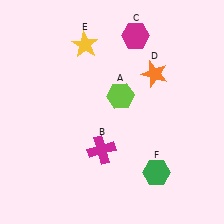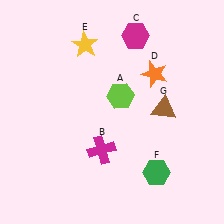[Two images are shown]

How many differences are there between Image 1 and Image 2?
There is 1 difference between the two images.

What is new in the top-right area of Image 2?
A brown triangle (G) was added in the top-right area of Image 2.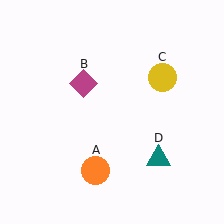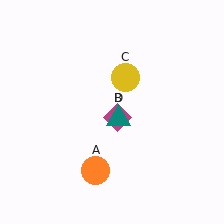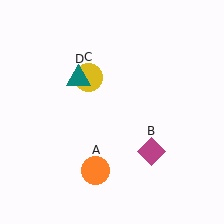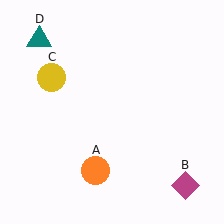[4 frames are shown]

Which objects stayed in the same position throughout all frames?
Orange circle (object A) remained stationary.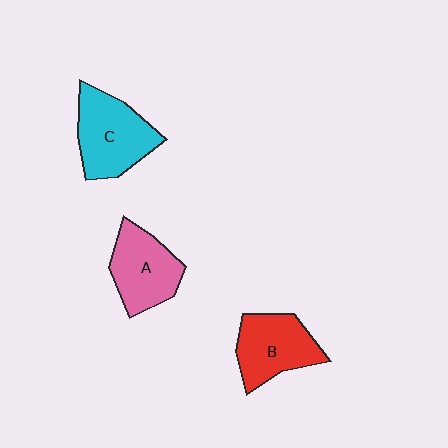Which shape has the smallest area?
Shape B (red).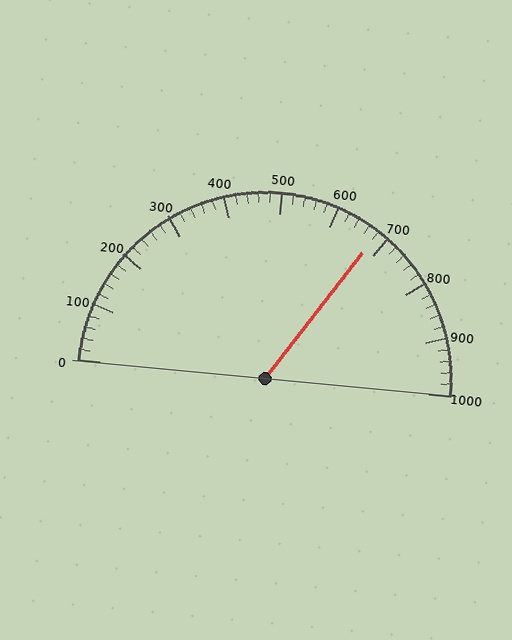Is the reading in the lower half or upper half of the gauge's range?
The reading is in the upper half of the range (0 to 1000).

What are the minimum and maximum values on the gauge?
The gauge ranges from 0 to 1000.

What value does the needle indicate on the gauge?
The needle indicates approximately 680.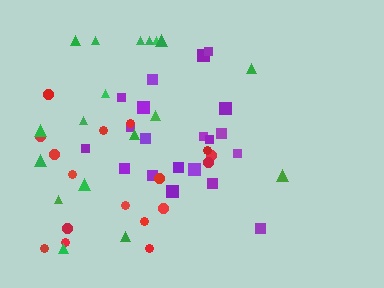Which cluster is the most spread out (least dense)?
Green.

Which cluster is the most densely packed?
Purple.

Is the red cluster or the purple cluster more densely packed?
Purple.